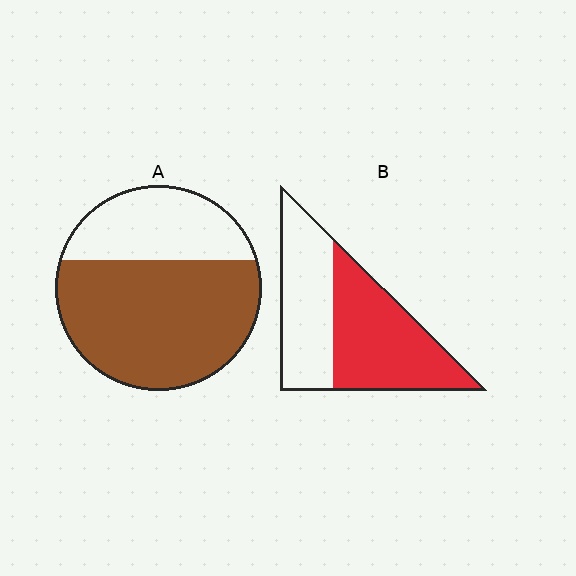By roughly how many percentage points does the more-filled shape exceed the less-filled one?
By roughly 10 percentage points (A over B).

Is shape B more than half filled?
Yes.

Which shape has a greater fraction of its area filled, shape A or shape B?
Shape A.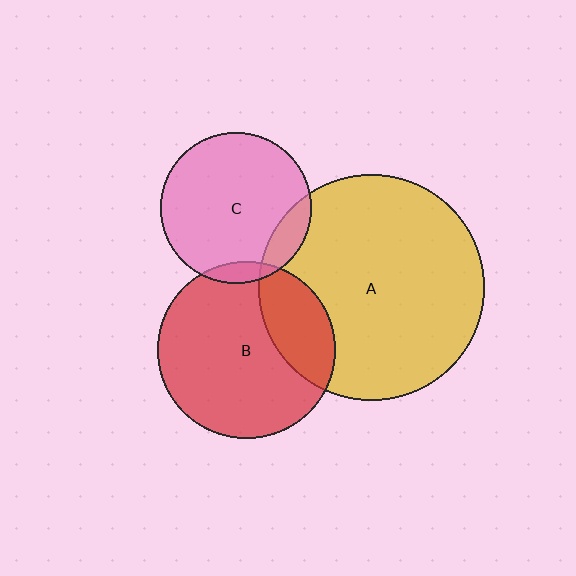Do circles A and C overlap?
Yes.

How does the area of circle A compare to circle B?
Approximately 1.6 times.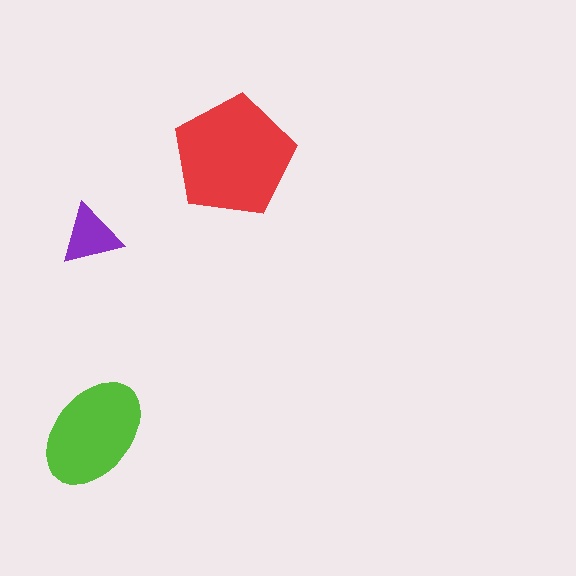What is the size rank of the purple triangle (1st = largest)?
3rd.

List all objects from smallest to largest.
The purple triangle, the lime ellipse, the red pentagon.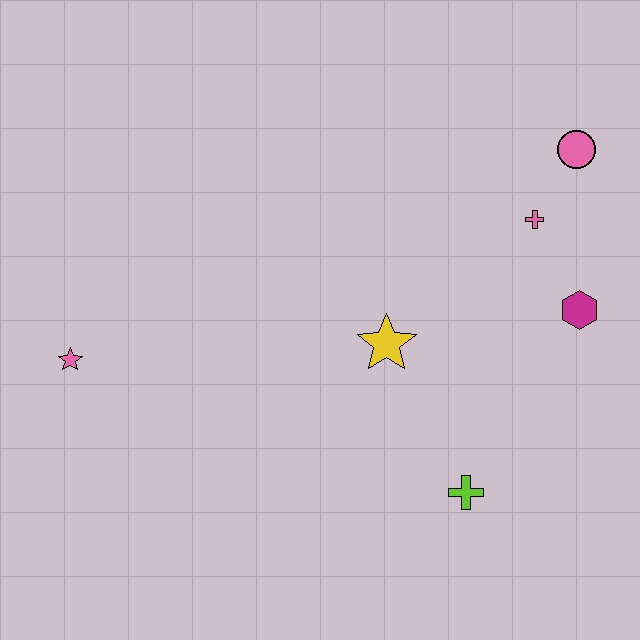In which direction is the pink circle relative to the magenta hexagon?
The pink circle is above the magenta hexagon.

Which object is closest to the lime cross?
The yellow star is closest to the lime cross.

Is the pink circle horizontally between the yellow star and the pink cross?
No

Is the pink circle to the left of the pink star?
No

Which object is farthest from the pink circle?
The pink star is farthest from the pink circle.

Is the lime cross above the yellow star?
No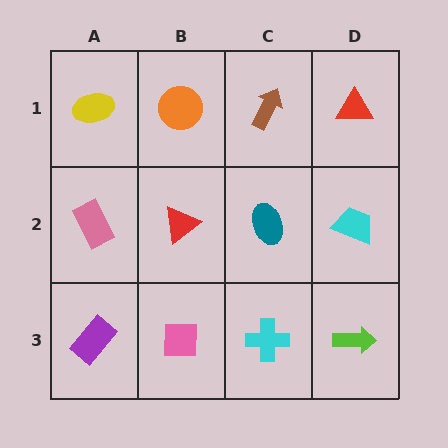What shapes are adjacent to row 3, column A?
A pink rectangle (row 2, column A), a pink square (row 3, column B).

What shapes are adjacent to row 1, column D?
A cyan trapezoid (row 2, column D), a brown arrow (row 1, column C).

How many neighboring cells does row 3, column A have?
2.